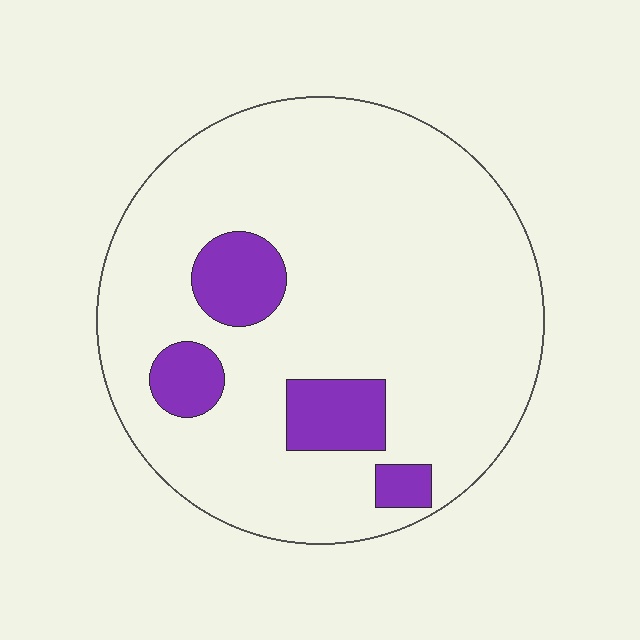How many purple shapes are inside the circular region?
4.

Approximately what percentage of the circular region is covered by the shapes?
Approximately 15%.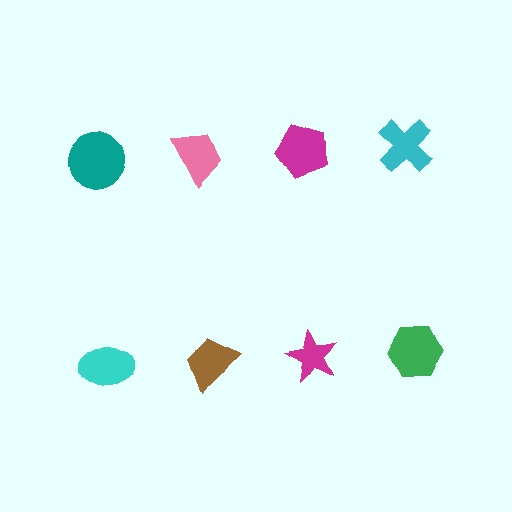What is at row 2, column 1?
A cyan ellipse.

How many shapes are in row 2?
4 shapes.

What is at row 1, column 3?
A magenta pentagon.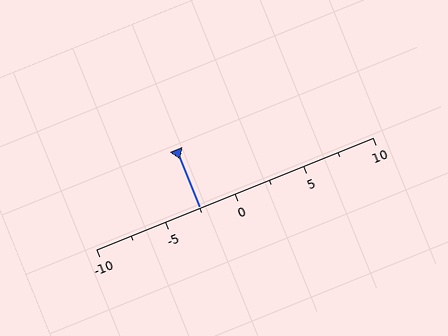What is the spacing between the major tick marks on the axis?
The major ticks are spaced 5 apart.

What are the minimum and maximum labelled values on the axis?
The axis runs from -10 to 10.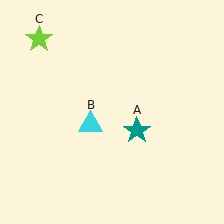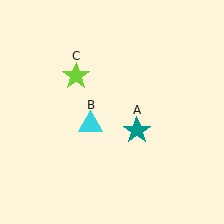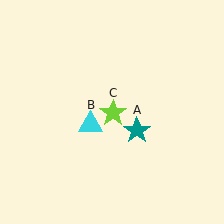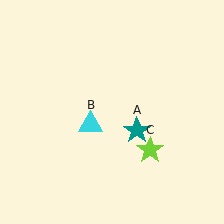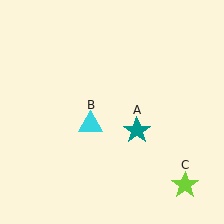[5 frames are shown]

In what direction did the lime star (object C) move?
The lime star (object C) moved down and to the right.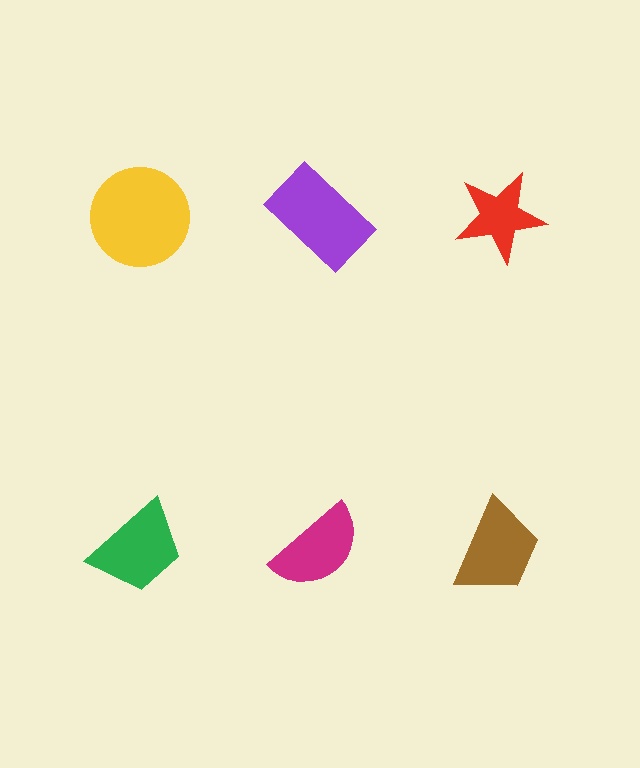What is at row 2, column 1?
A green trapezoid.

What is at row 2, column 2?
A magenta semicircle.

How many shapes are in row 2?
3 shapes.